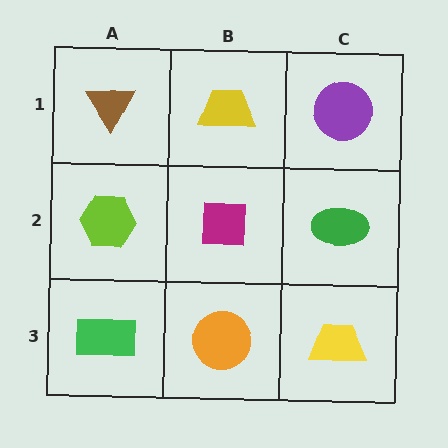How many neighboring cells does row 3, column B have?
3.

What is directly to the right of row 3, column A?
An orange circle.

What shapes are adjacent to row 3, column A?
A lime hexagon (row 2, column A), an orange circle (row 3, column B).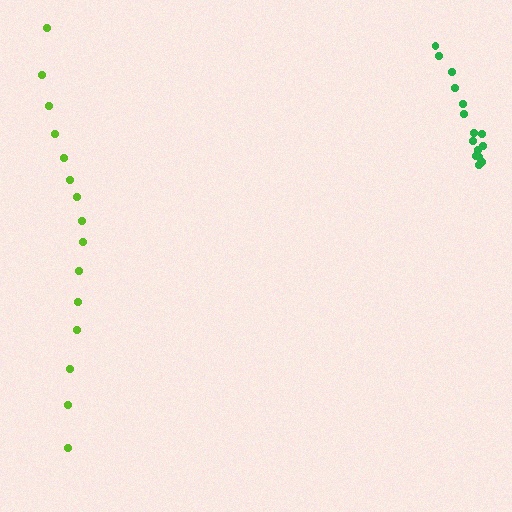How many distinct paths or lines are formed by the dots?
There are 2 distinct paths.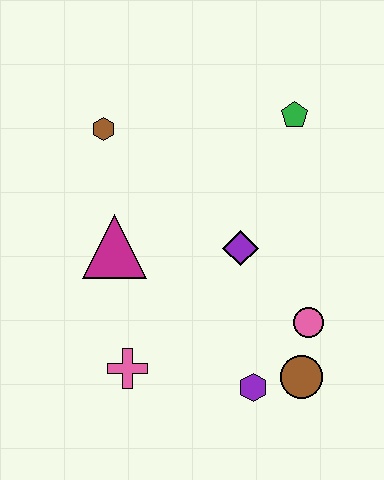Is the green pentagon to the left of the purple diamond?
No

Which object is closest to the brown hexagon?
The magenta triangle is closest to the brown hexagon.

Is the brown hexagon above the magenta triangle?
Yes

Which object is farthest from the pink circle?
The brown hexagon is farthest from the pink circle.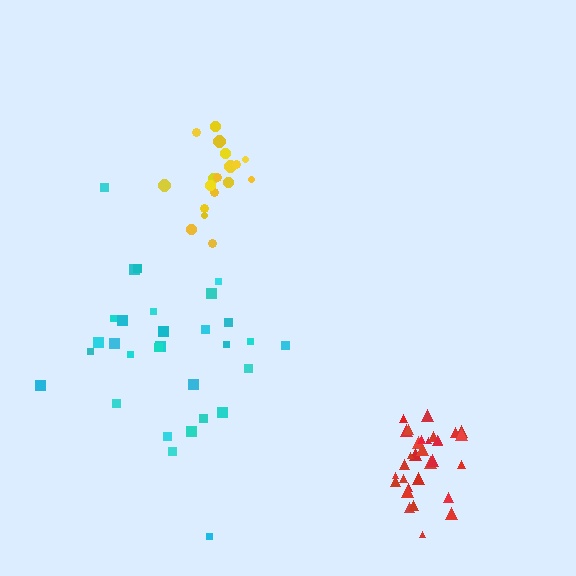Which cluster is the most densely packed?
Red.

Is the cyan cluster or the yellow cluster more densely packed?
Yellow.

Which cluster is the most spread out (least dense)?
Cyan.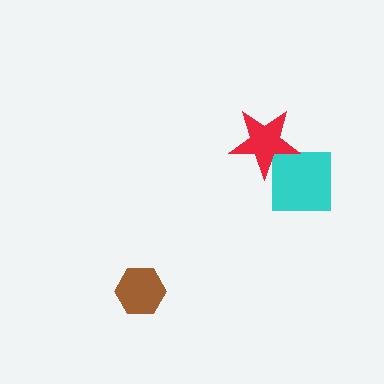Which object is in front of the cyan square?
The red star is in front of the cyan square.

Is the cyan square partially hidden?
Yes, it is partially covered by another shape.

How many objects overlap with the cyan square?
1 object overlaps with the cyan square.